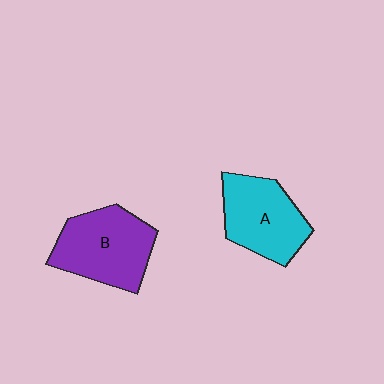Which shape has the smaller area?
Shape A (cyan).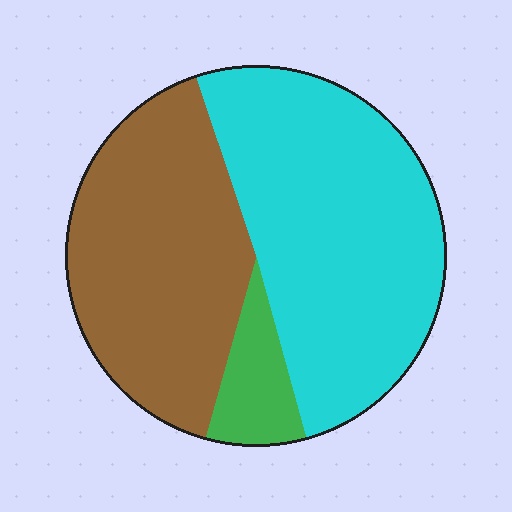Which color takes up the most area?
Cyan, at roughly 50%.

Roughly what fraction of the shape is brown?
Brown takes up about two fifths (2/5) of the shape.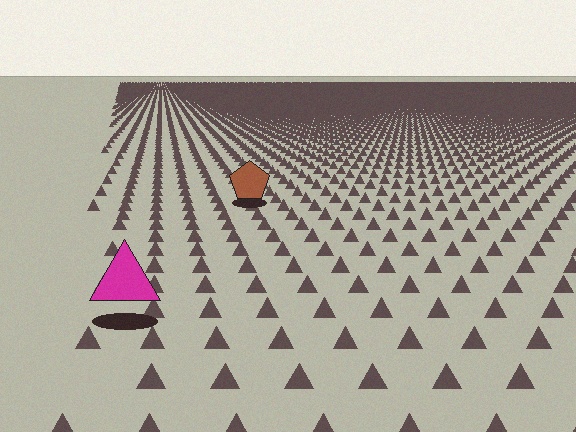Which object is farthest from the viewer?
The brown pentagon is farthest from the viewer. It appears smaller and the ground texture around it is denser.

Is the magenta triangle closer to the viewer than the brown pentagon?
Yes. The magenta triangle is closer — you can tell from the texture gradient: the ground texture is coarser near it.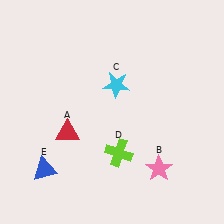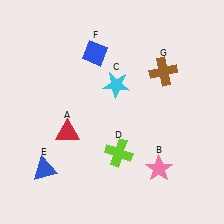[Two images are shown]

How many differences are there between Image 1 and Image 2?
There are 2 differences between the two images.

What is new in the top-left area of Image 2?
A blue diamond (F) was added in the top-left area of Image 2.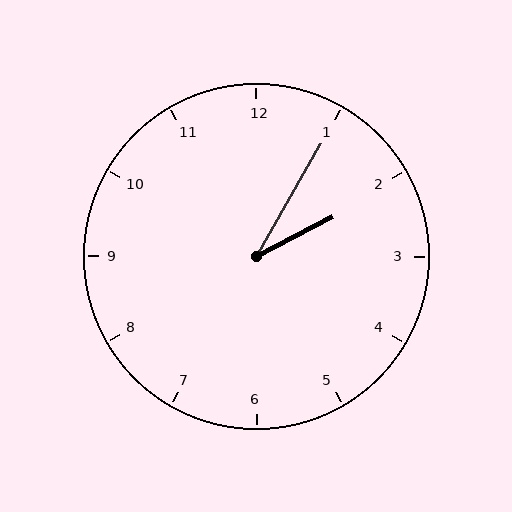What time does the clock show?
2:05.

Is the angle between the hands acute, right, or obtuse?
It is acute.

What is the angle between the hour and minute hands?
Approximately 32 degrees.